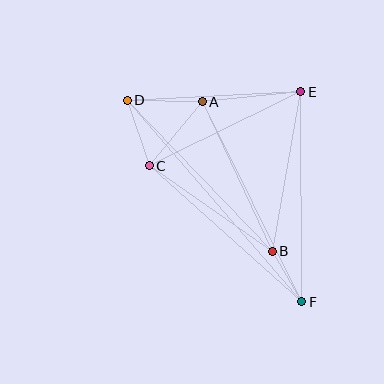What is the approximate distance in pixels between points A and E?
The distance between A and E is approximately 99 pixels.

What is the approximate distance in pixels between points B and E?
The distance between B and E is approximately 162 pixels.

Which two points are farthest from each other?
Points D and F are farthest from each other.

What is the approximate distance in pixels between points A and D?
The distance between A and D is approximately 75 pixels.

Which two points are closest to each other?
Points B and F are closest to each other.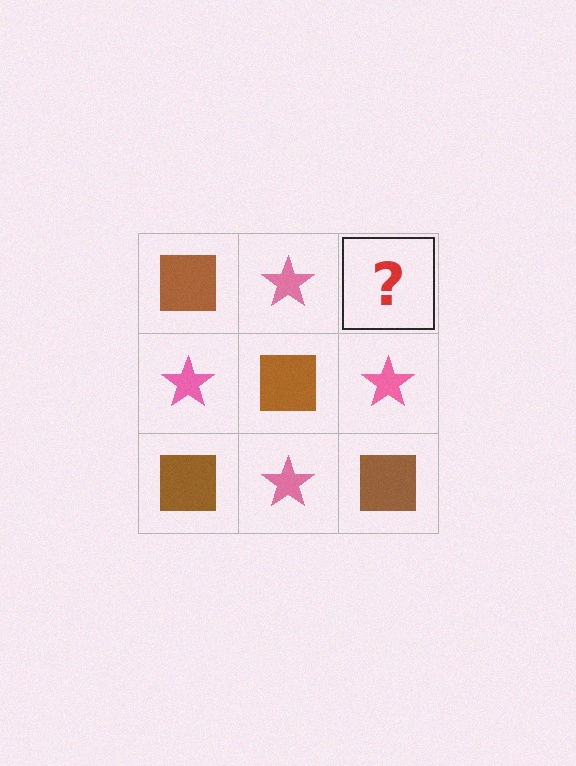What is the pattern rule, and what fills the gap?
The rule is that it alternates brown square and pink star in a checkerboard pattern. The gap should be filled with a brown square.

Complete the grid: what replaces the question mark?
The question mark should be replaced with a brown square.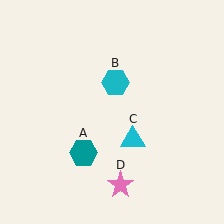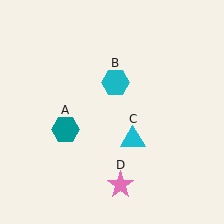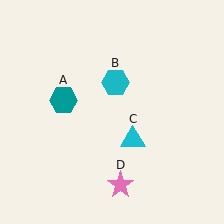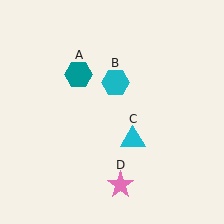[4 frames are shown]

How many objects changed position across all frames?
1 object changed position: teal hexagon (object A).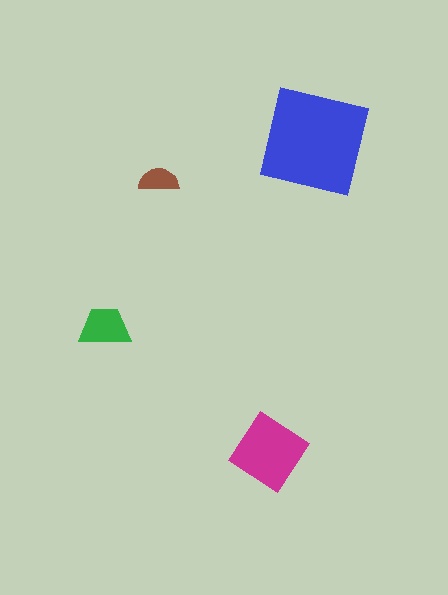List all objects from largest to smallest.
The blue square, the magenta diamond, the green trapezoid, the brown semicircle.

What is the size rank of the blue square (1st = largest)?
1st.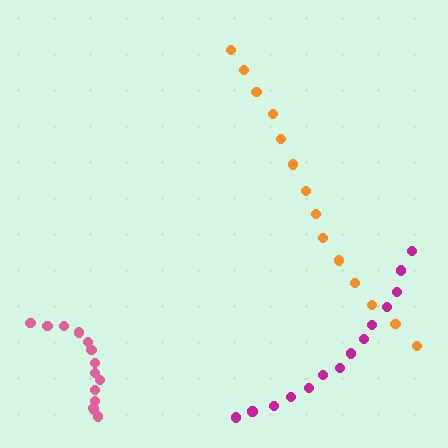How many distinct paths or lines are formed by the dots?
There are 3 distinct paths.